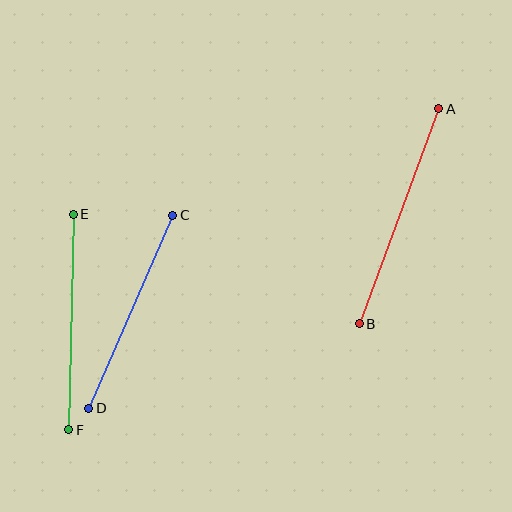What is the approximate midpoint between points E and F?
The midpoint is at approximately (71, 322) pixels.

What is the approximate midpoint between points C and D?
The midpoint is at approximately (131, 312) pixels.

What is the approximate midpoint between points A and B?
The midpoint is at approximately (399, 216) pixels.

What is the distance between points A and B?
The distance is approximately 230 pixels.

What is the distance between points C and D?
The distance is approximately 210 pixels.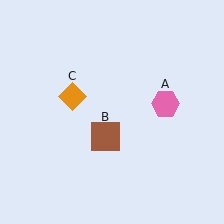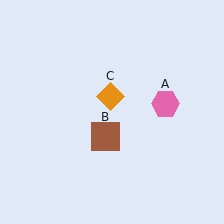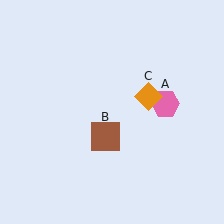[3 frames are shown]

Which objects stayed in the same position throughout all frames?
Pink hexagon (object A) and brown square (object B) remained stationary.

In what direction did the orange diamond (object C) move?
The orange diamond (object C) moved right.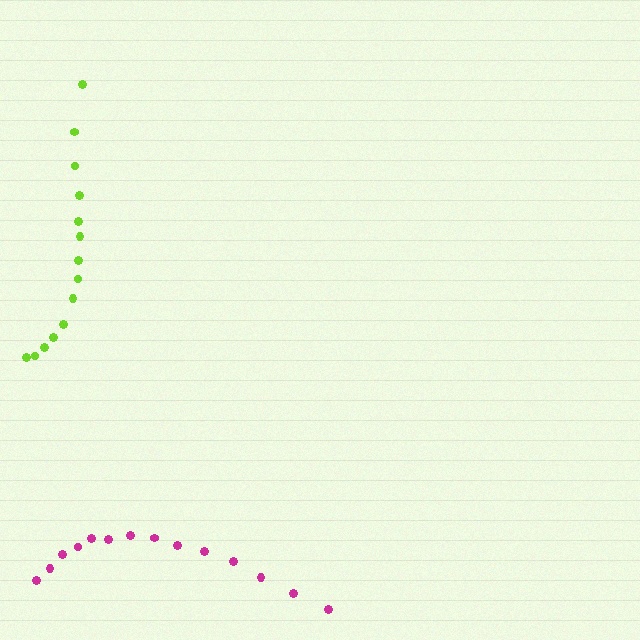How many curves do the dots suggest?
There are 2 distinct paths.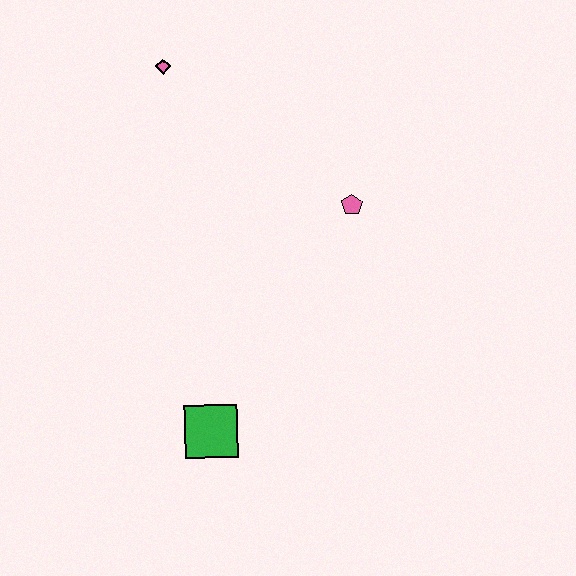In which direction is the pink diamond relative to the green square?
The pink diamond is above the green square.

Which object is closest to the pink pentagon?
The pink diamond is closest to the pink pentagon.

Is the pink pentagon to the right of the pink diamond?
Yes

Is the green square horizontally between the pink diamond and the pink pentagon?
Yes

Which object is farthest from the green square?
The pink diamond is farthest from the green square.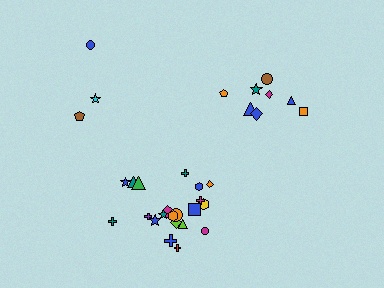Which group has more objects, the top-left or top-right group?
The top-right group.